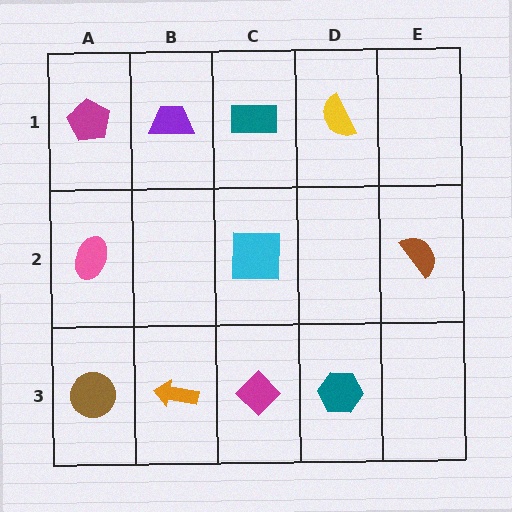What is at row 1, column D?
A yellow semicircle.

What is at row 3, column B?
An orange arrow.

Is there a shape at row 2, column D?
No, that cell is empty.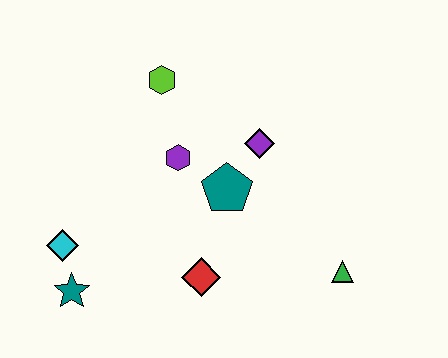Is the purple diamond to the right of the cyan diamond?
Yes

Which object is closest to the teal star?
The cyan diamond is closest to the teal star.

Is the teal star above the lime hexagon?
No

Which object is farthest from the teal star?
The green triangle is farthest from the teal star.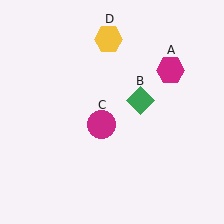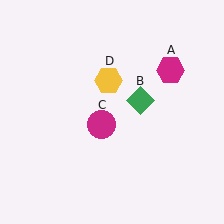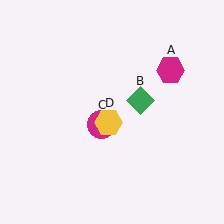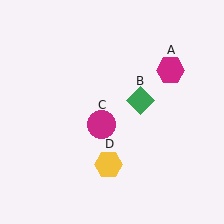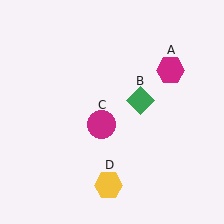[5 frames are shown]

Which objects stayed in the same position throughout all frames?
Magenta hexagon (object A) and green diamond (object B) and magenta circle (object C) remained stationary.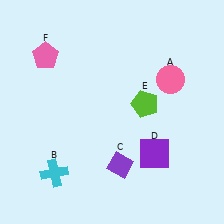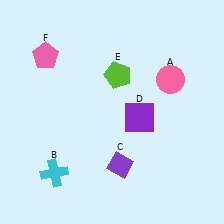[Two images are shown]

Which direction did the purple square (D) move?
The purple square (D) moved up.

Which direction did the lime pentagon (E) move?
The lime pentagon (E) moved up.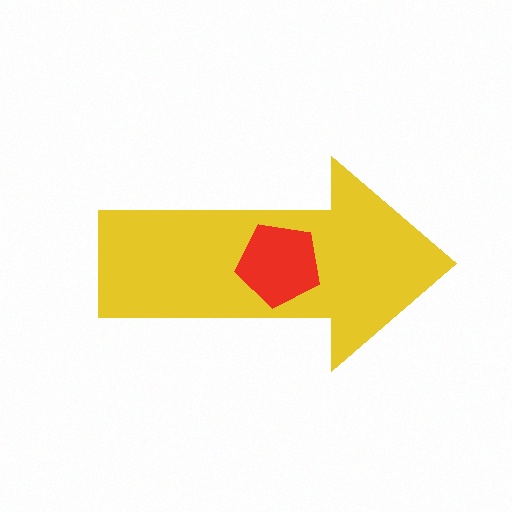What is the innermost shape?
The red pentagon.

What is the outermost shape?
The yellow arrow.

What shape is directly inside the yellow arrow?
The red pentagon.